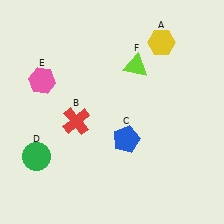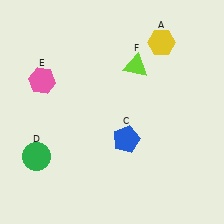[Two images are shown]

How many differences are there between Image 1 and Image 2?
There is 1 difference between the two images.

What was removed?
The red cross (B) was removed in Image 2.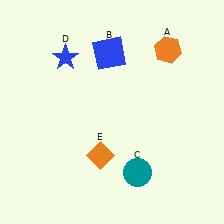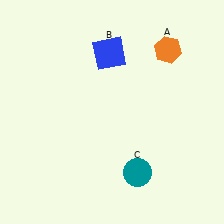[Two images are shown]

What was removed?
The blue star (D), the orange diamond (E) were removed in Image 2.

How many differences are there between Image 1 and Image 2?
There are 2 differences between the two images.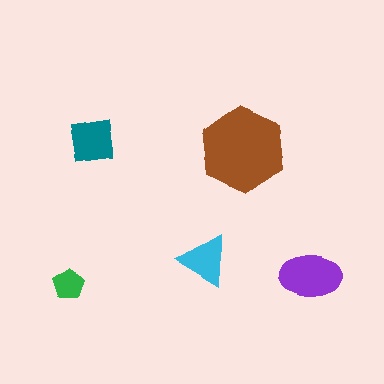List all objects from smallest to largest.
The green pentagon, the cyan triangle, the teal square, the purple ellipse, the brown hexagon.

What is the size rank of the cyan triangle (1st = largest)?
4th.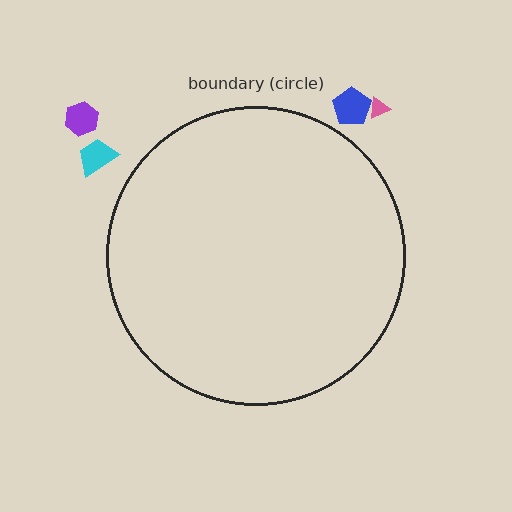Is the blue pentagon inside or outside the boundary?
Outside.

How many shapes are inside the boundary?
0 inside, 4 outside.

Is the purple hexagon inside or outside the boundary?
Outside.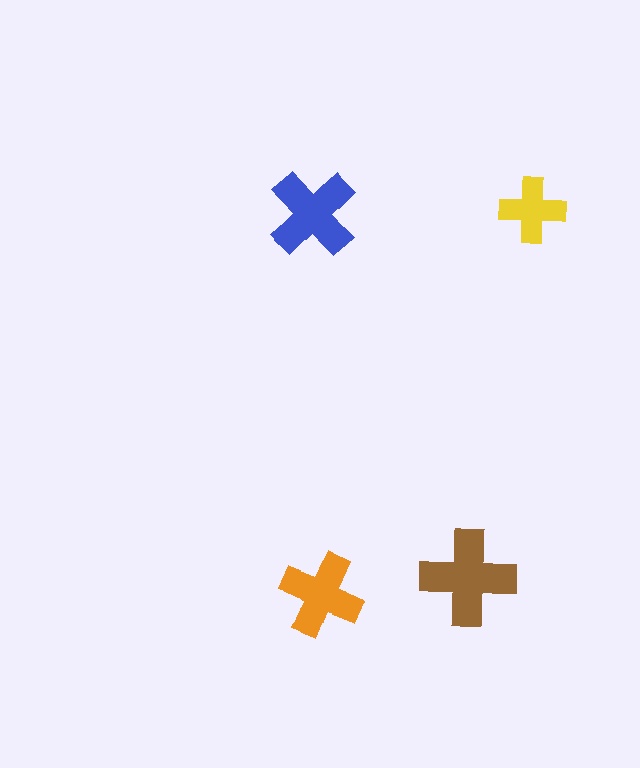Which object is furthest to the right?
The yellow cross is rightmost.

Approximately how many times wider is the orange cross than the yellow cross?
About 1.5 times wider.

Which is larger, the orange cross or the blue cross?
The blue one.